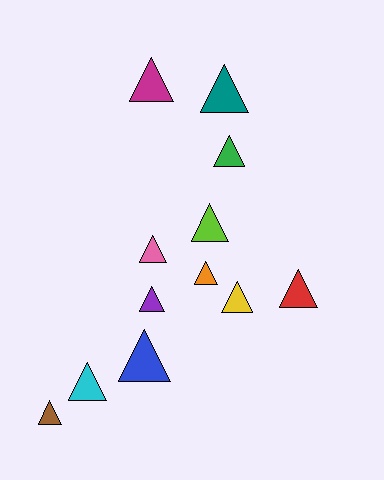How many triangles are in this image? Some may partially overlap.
There are 12 triangles.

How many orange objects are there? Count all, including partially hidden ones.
There is 1 orange object.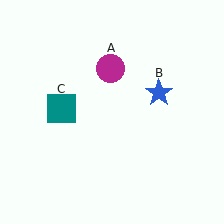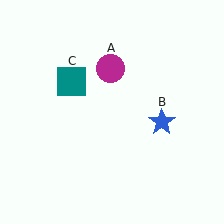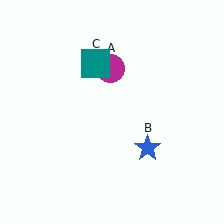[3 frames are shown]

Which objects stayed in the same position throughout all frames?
Magenta circle (object A) remained stationary.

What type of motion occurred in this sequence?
The blue star (object B), teal square (object C) rotated clockwise around the center of the scene.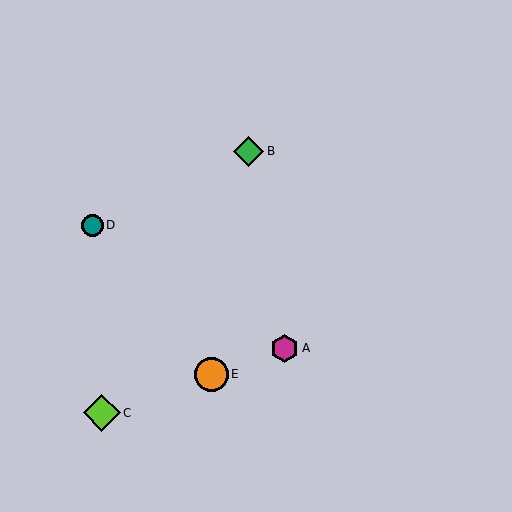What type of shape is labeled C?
Shape C is a lime diamond.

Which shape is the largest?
The lime diamond (labeled C) is the largest.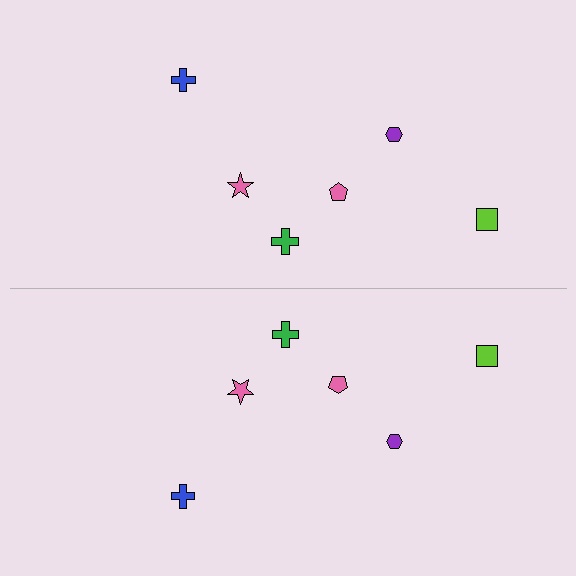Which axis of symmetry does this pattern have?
The pattern has a horizontal axis of symmetry running through the center of the image.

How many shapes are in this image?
There are 12 shapes in this image.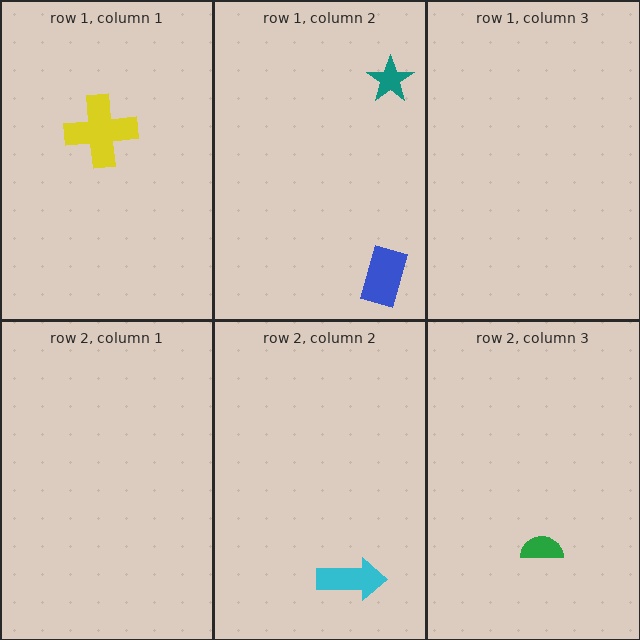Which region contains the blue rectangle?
The row 1, column 2 region.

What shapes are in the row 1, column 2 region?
The teal star, the blue rectangle.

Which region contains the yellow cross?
The row 1, column 1 region.